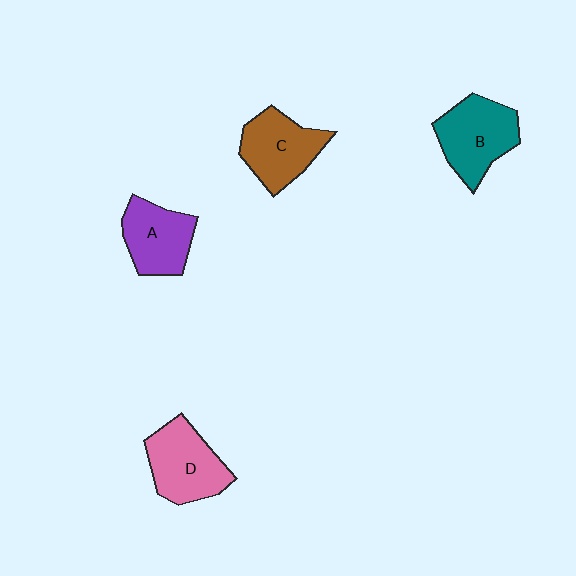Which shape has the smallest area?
Shape A (purple).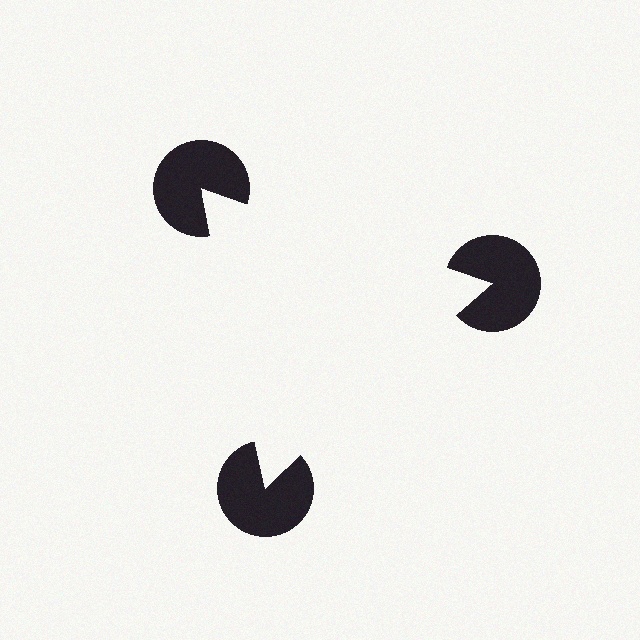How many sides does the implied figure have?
3 sides.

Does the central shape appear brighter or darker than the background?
It typically appears slightly brighter than the background, even though no actual brightness change is drawn.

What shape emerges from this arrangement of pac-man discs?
An illusory triangle — its edges are inferred from the aligned wedge cuts in the pac-man discs, not physically drawn.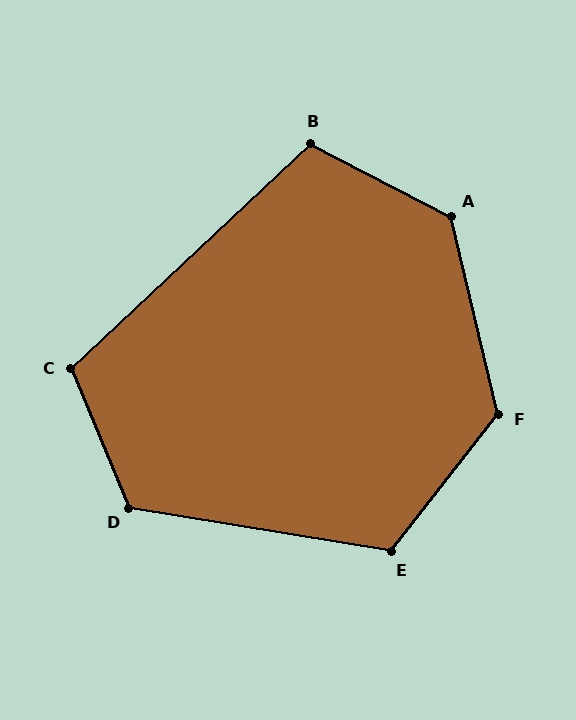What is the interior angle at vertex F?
Approximately 129 degrees (obtuse).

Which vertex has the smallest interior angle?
B, at approximately 110 degrees.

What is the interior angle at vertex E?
Approximately 119 degrees (obtuse).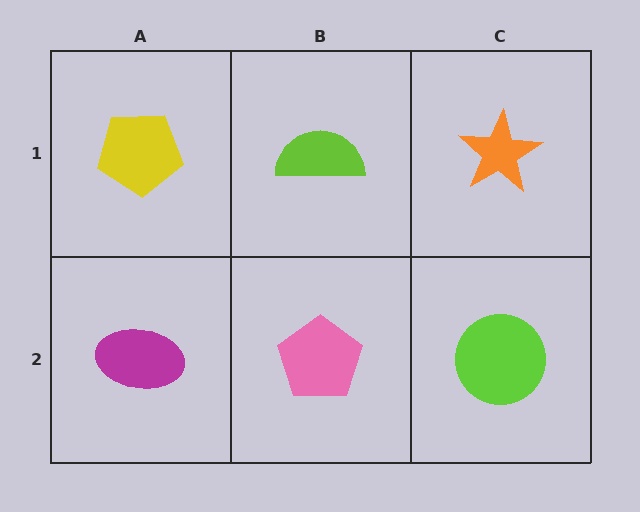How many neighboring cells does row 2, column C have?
2.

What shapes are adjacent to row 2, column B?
A lime semicircle (row 1, column B), a magenta ellipse (row 2, column A), a lime circle (row 2, column C).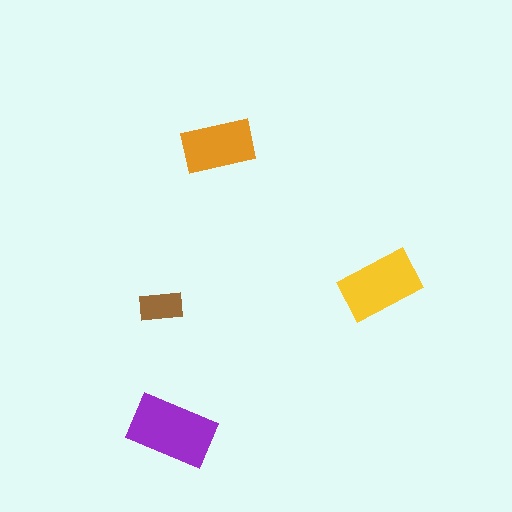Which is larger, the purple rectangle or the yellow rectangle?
The purple one.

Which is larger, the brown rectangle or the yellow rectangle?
The yellow one.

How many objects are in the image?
There are 4 objects in the image.